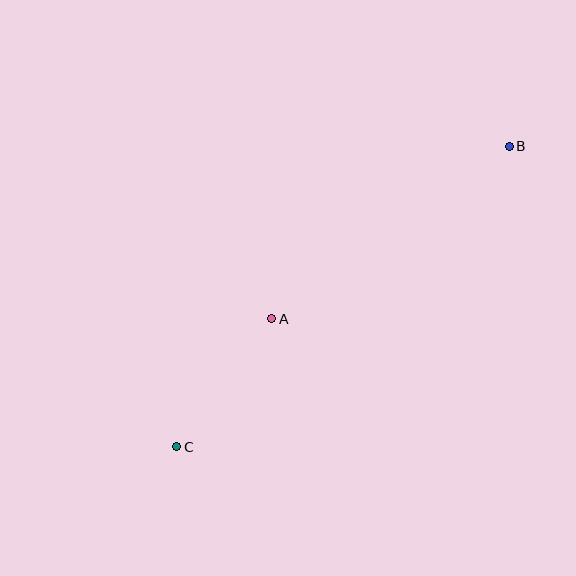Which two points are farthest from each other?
Points B and C are farthest from each other.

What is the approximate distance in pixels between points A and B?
The distance between A and B is approximately 293 pixels.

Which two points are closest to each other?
Points A and C are closest to each other.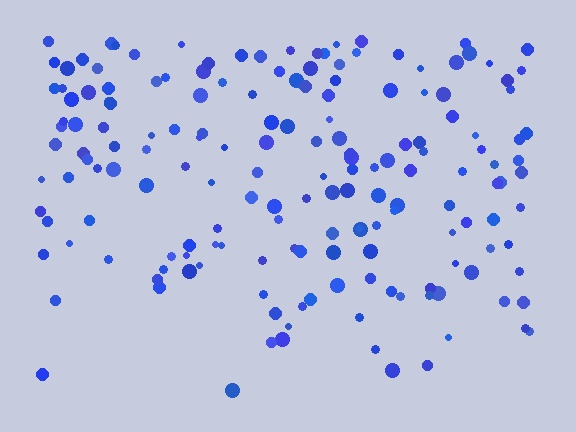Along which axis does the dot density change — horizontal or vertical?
Vertical.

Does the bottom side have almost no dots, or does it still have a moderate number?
Still a moderate number, just noticeably fewer than the top.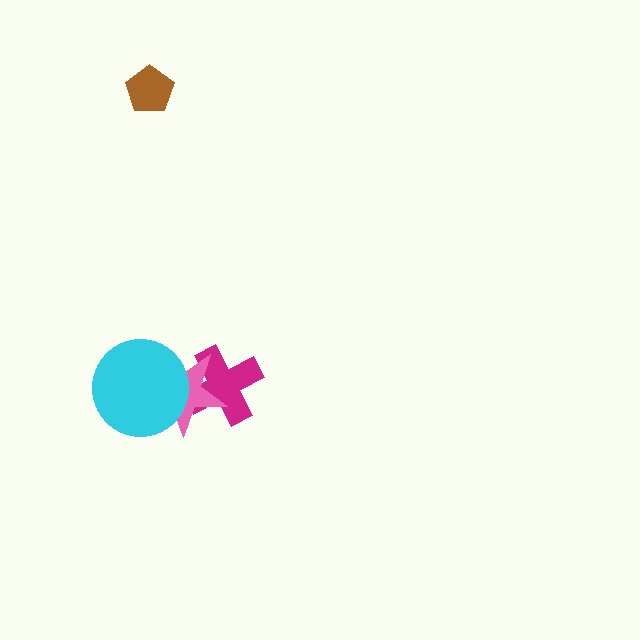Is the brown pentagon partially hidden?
No, no other shape covers it.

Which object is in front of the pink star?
The cyan circle is in front of the pink star.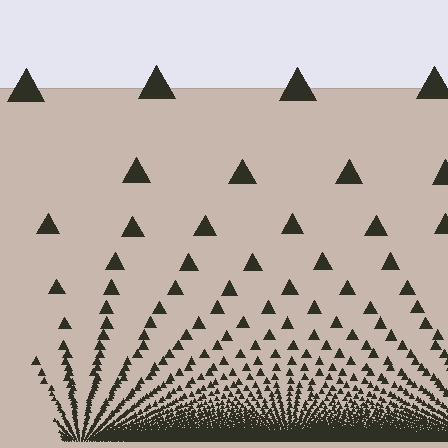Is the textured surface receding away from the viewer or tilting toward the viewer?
The surface appears to tilt toward the viewer. Texture elements get larger and sparser toward the top.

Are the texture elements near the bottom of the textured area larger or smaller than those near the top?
Smaller. The gradient is inverted — elements near the bottom are smaller and denser.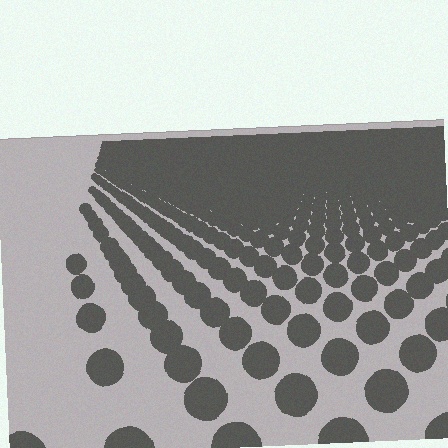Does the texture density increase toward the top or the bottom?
Density increases toward the top.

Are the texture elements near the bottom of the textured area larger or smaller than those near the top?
Larger. Near the bottom, elements are closer to the viewer and appear at a bigger on-screen size.